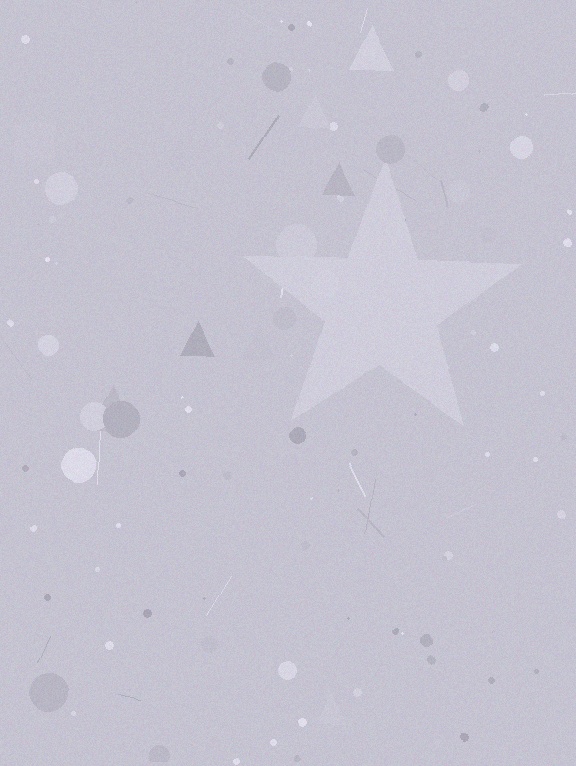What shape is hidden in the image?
A star is hidden in the image.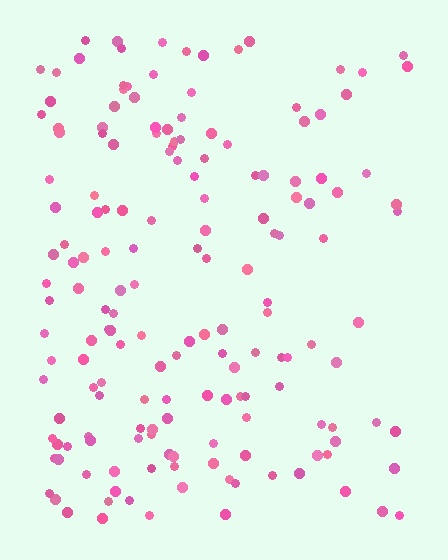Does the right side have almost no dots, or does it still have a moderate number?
Still a moderate number, just noticeably fewer than the left.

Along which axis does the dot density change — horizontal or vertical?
Horizontal.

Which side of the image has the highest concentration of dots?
The left.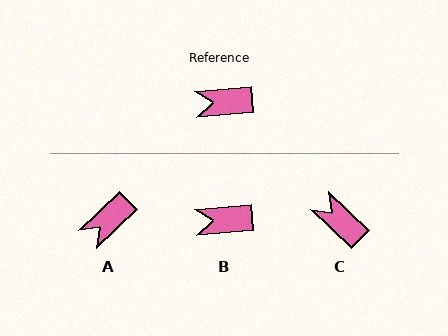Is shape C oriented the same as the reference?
No, it is off by about 49 degrees.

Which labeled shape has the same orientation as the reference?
B.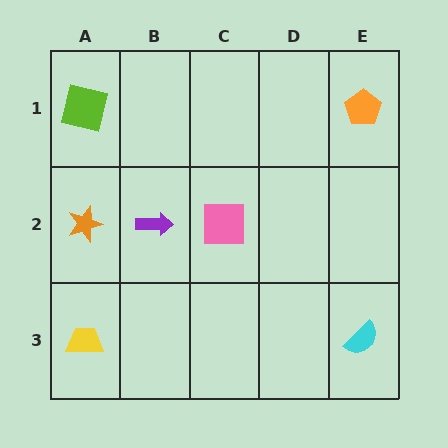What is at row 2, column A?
An orange star.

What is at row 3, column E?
A cyan semicircle.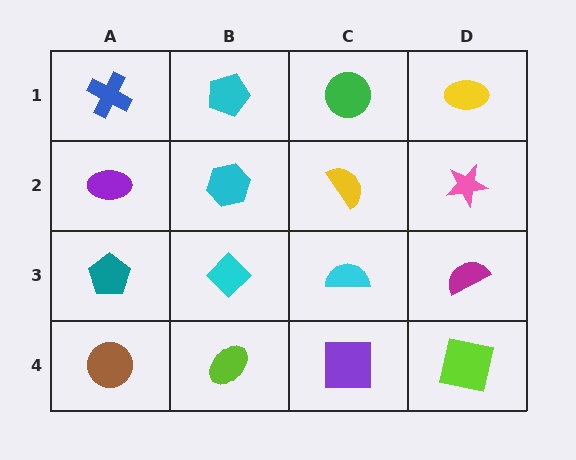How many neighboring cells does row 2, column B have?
4.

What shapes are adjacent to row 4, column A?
A teal pentagon (row 3, column A), a lime ellipse (row 4, column B).